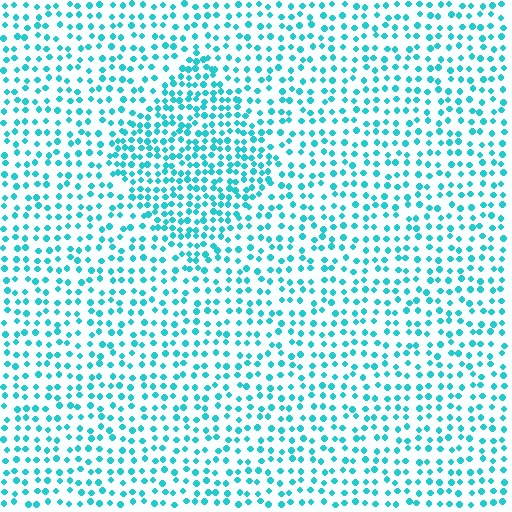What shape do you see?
I see a diamond.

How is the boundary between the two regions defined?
The boundary is defined by a change in element density (approximately 1.7x ratio). All elements are the same color, size, and shape.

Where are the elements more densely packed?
The elements are more densely packed inside the diamond boundary.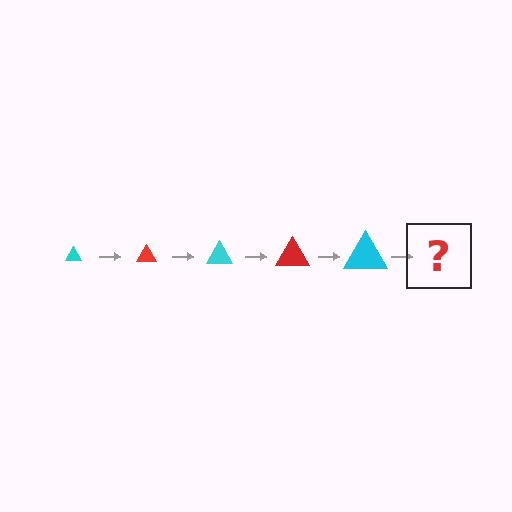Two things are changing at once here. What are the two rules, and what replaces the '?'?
The two rules are that the triangle grows larger each step and the color cycles through cyan and red. The '?' should be a red triangle, larger than the previous one.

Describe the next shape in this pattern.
It should be a red triangle, larger than the previous one.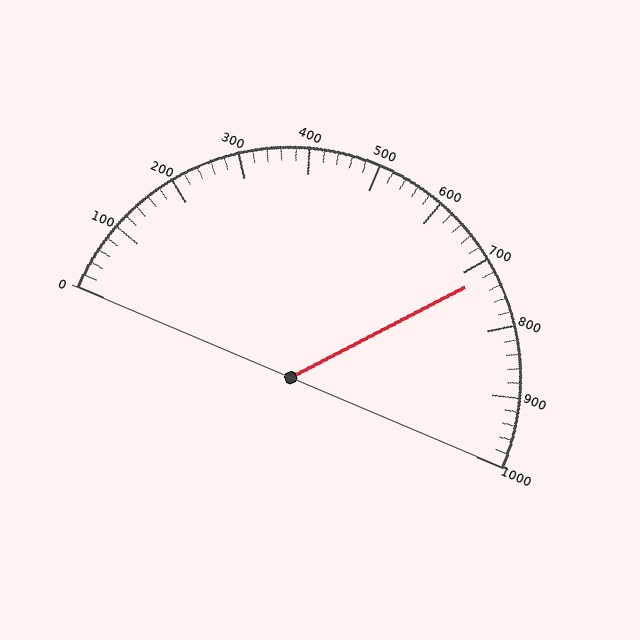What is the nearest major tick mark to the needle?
The nearest major tick mark is 700.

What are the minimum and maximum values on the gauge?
The gauge ranges from 0 to 1000.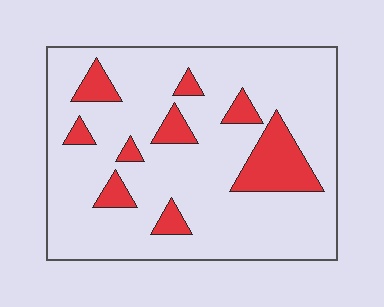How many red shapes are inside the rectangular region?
9.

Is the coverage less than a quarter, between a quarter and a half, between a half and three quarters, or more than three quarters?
Less than a quarter.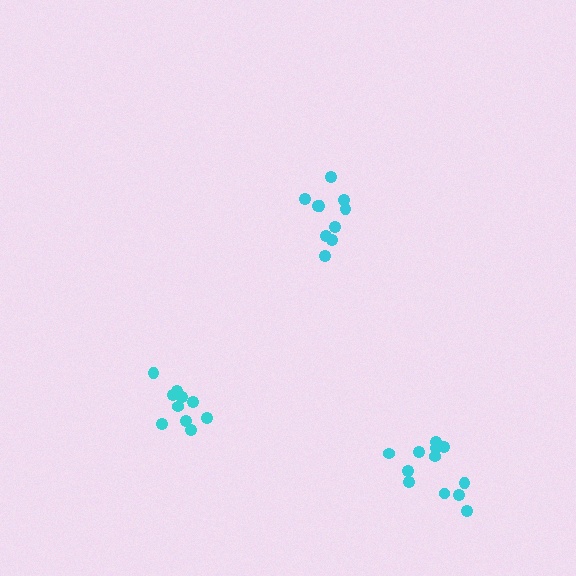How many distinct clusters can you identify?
There are 3 distinct clusters.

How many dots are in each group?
Group 1: 10 dots, Group 2: 12 dots, Group 3: 10 dots (32 total).